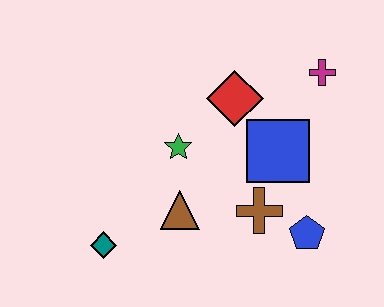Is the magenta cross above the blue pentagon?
Yes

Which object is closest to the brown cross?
The blue pentagon is closest to the brown cross.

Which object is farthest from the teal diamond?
The magenta cross is farthest from the teal diamond.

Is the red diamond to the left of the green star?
No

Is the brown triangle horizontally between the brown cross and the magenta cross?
No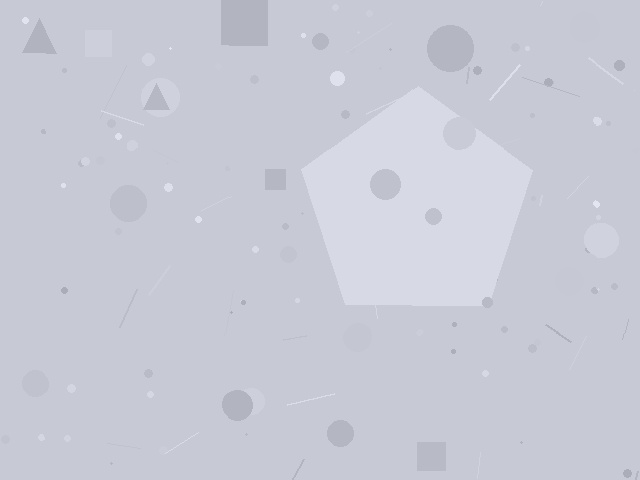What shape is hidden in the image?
A pentagon is hidden in the image.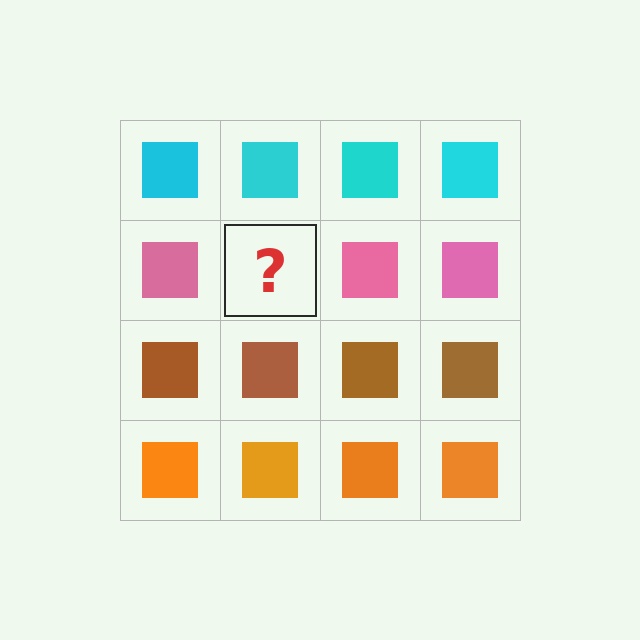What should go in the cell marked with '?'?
The missing cell should contain a pink square.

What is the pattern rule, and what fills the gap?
The rule is that each row has a consistent color. The gap should be filled with a pink square.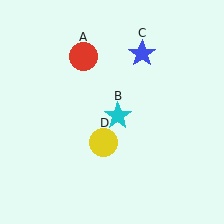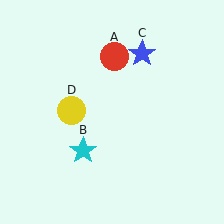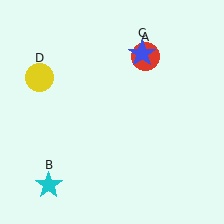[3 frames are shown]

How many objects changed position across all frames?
3 objects changed position: red circle (object A), cyan star (object B), yellow circle (object D).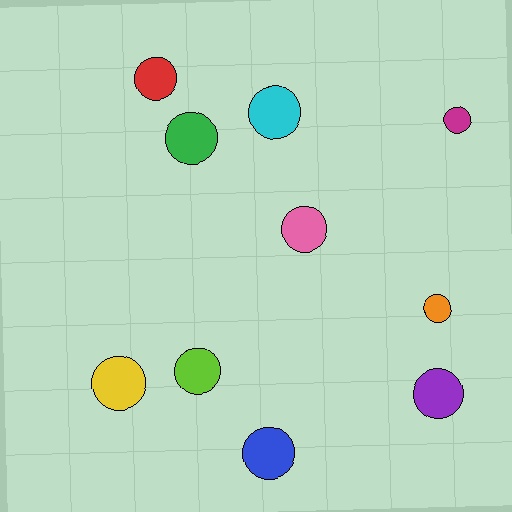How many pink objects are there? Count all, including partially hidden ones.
There is 1 pink object.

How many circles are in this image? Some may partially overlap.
There are 10 circles.